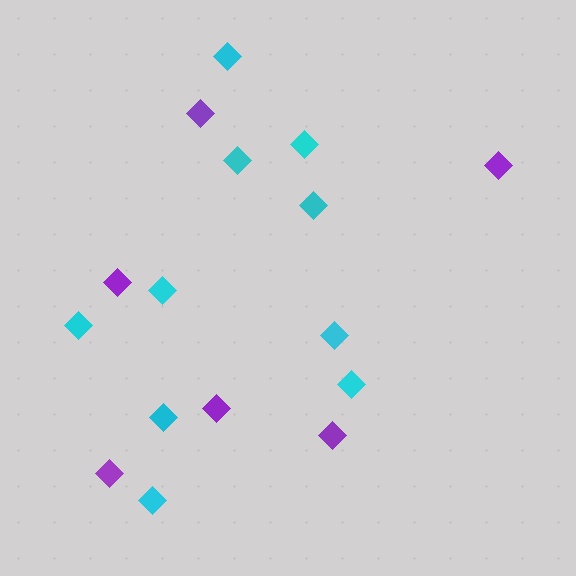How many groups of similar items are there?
There are 2 groups: one group of cyan diamonds (10) and one group of purple diamonds (6).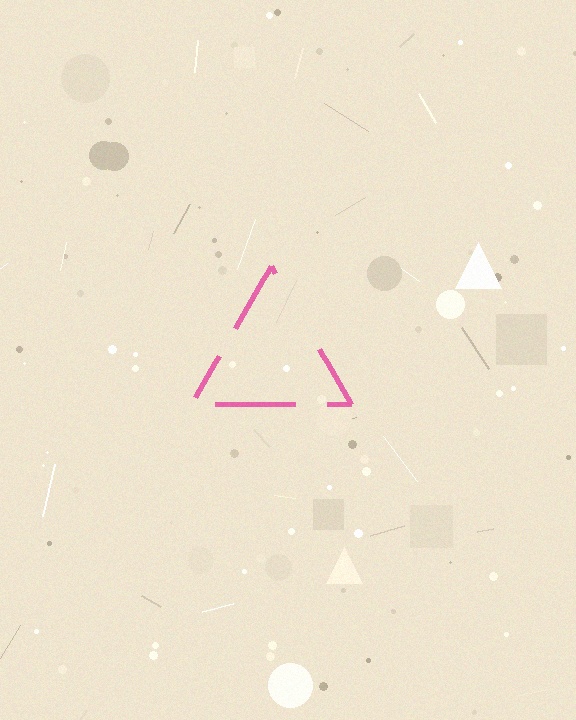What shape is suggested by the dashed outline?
The dashed outline suggests a triangle.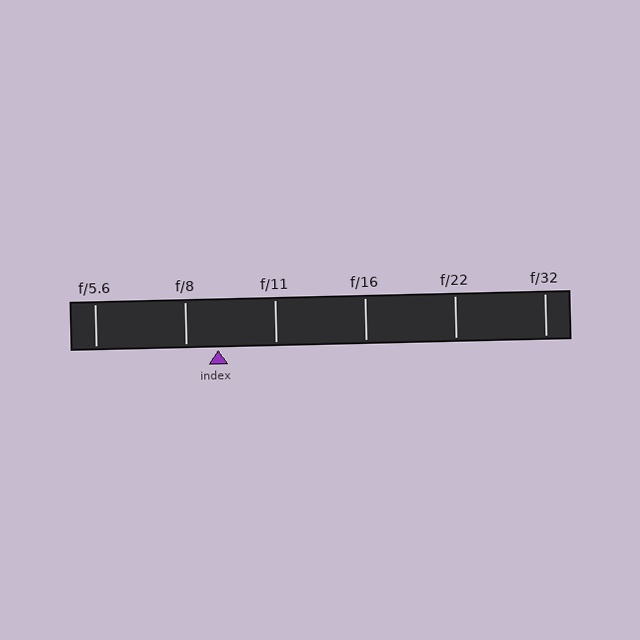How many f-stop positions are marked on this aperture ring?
There are 6 f-stop positions marked.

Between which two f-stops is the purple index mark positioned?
The index mark is between f/8 and f/11.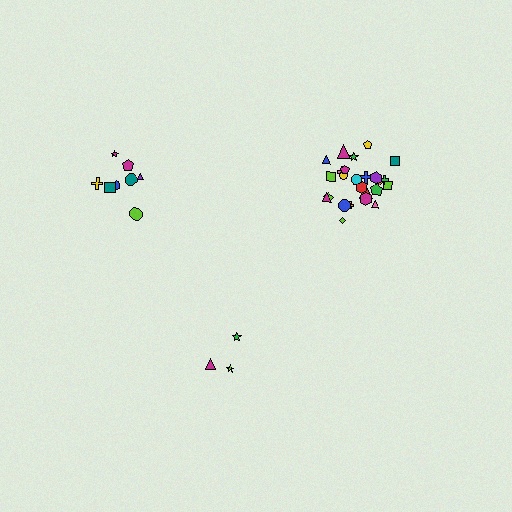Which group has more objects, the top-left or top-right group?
The top-right group.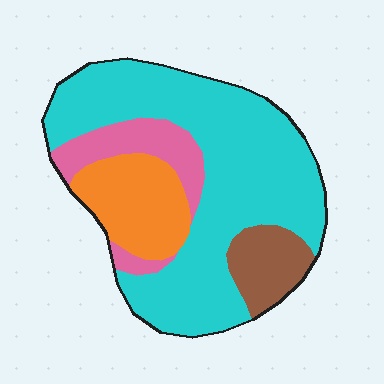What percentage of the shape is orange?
Orange covers roughly 15% of the shape.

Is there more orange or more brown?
Orange.